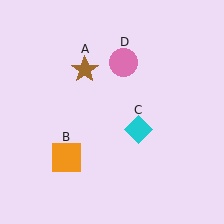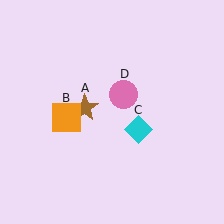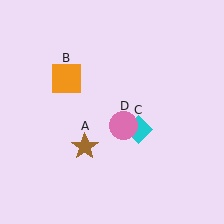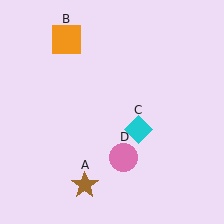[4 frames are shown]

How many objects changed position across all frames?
3 objects changed position: brown star (object A), orange square (object B), pink circle (object D).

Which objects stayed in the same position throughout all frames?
Cyan diamond (object C) remained stationary.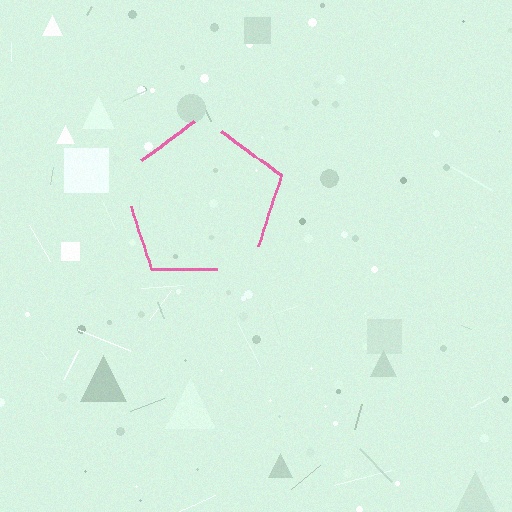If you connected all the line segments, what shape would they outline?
They would outline a pentagon.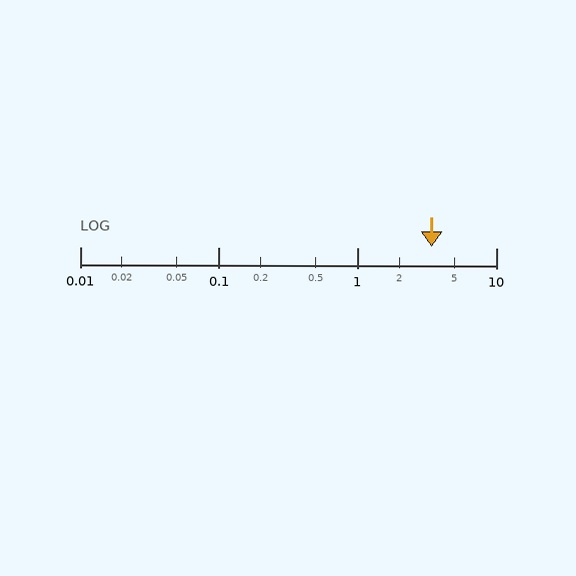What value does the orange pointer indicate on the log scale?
The pointer indicates approximately 3.4.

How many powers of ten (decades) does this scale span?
The scale spans 3 decades, from 0.01 to 10.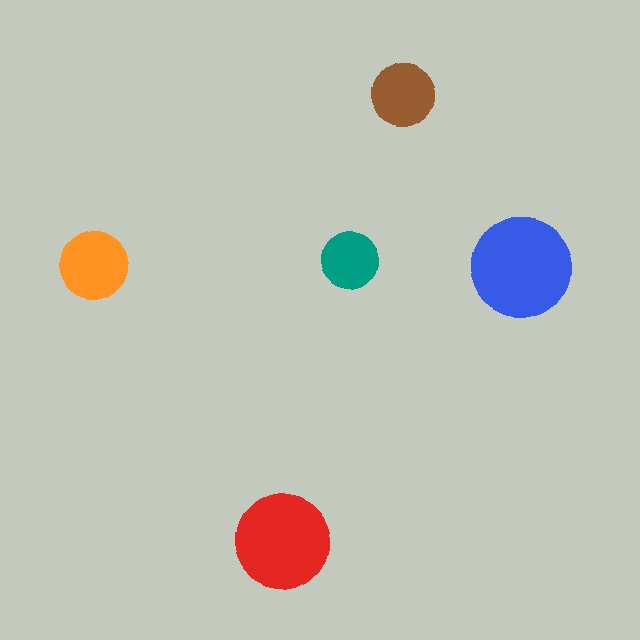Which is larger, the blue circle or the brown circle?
The blue one.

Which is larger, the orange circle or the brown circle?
The orange one.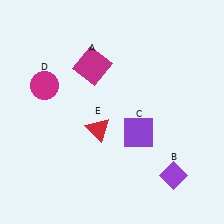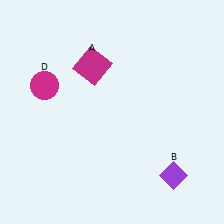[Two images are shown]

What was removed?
The red triangle (E), the purple square (C) were removed in Image 2.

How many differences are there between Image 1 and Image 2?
There are 2 differences between the two images.